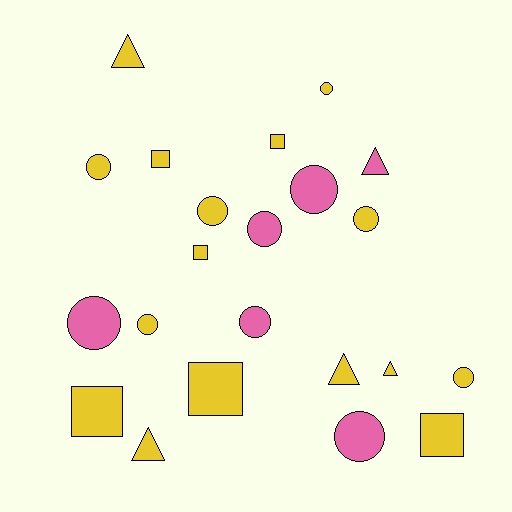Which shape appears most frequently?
Circle, with 11 objects.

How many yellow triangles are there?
There are 4 yellow triangles.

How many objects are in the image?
There are 22 objects.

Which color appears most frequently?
Yellow, with 16 objects.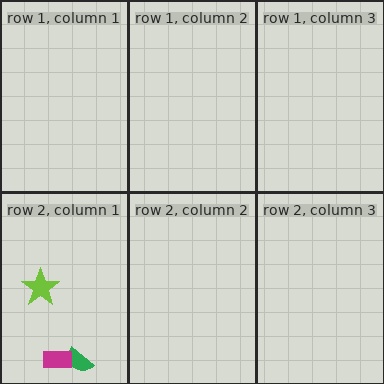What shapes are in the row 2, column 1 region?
The green semicircle, the lime star, the magenta rectangle.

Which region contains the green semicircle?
The row 2, column 1 region.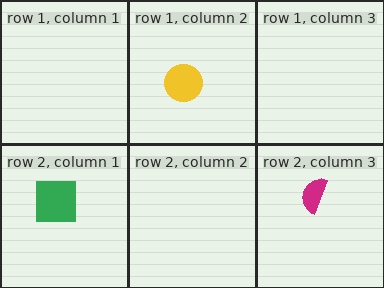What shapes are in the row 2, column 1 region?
The green square.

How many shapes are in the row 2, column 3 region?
1.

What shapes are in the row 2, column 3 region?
The magenta semicircle.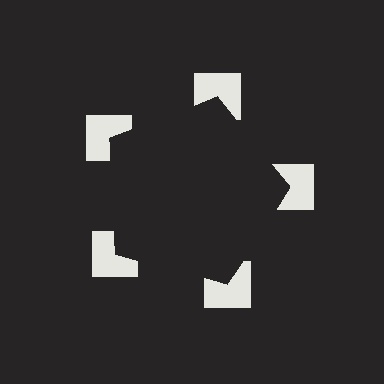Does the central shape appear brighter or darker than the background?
It typically appears slightly darker than the background, even though no actual brightness change is drawn.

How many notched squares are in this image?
There are 5 — one at each vertex of the illusory pentagon.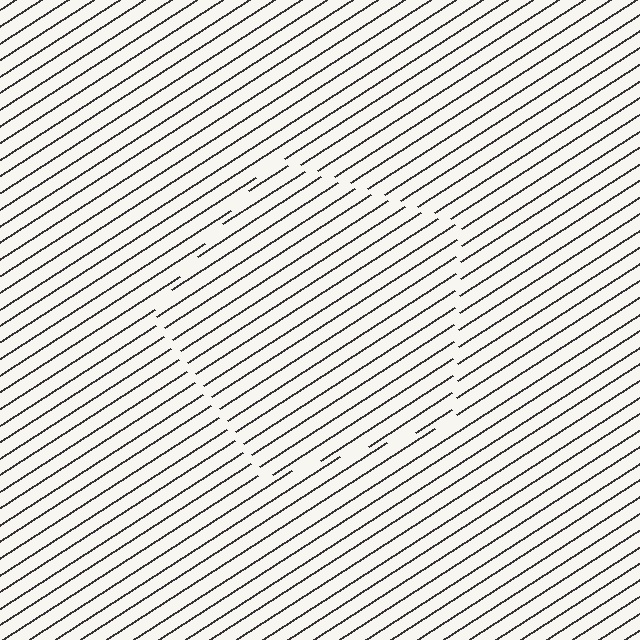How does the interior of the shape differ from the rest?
The interior of the shape contains the same grating, shifted by half a period — the contour is defined by the phase discontinuity where line-ends from the inner and outer gratings abut.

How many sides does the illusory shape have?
5 sides — the line-ends trace a pentagon.